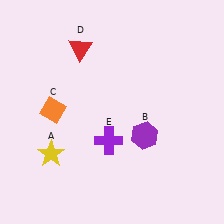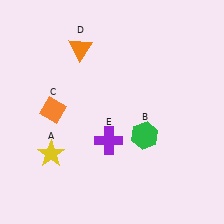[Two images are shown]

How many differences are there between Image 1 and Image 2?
There are 2 differences between the two images.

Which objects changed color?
B changed from purple to green. D changed from red to orange.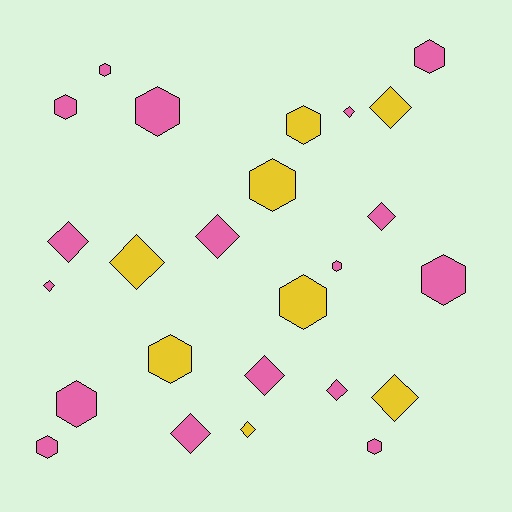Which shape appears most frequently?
Hexagon, with 13 objects.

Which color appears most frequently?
Pink, with 17 objects.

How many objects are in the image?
There are 25 objects.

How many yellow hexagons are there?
There are 4 yellow hexagons.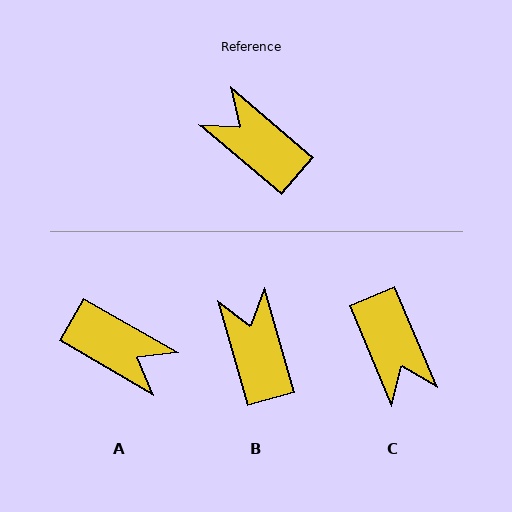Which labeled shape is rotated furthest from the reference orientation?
A, about 170 degrees away.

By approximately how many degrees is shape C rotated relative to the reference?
Approximately 153 degrees counter-clockwise.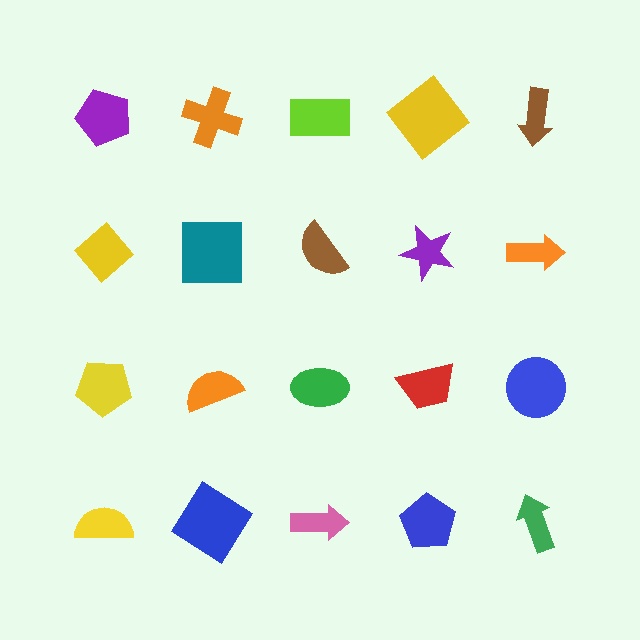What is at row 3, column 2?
An orange semicircle.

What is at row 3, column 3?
A green ellipse.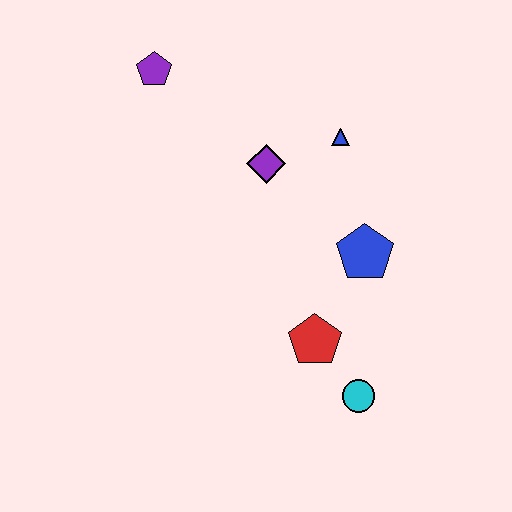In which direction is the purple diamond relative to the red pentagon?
The purple diamond is above the red pentagon.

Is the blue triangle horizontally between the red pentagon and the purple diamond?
No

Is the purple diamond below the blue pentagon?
No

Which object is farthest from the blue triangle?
The cyan circle is farthest from the blue triangle.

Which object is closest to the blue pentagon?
The red pentagon is closest to the blue pentagon.